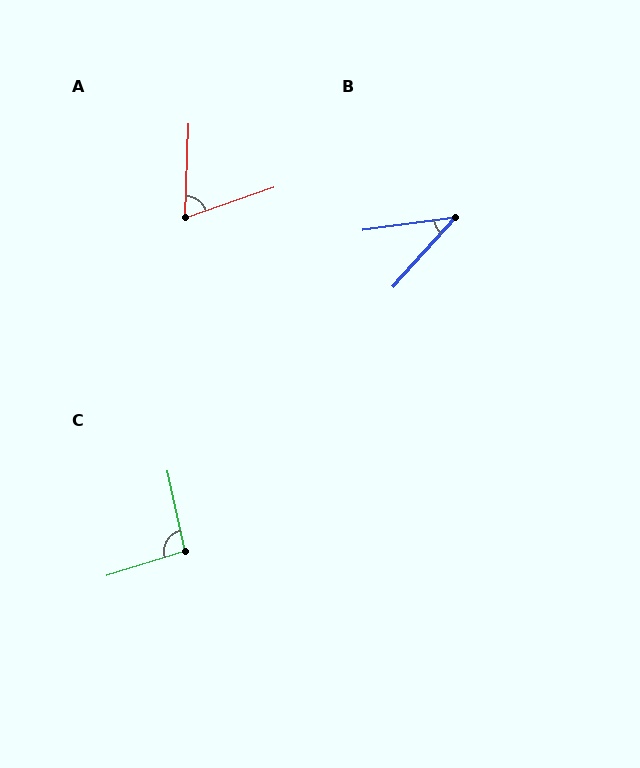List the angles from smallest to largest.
B (41°), A (69°), C (95°).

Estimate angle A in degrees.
Approximately 69 degrees.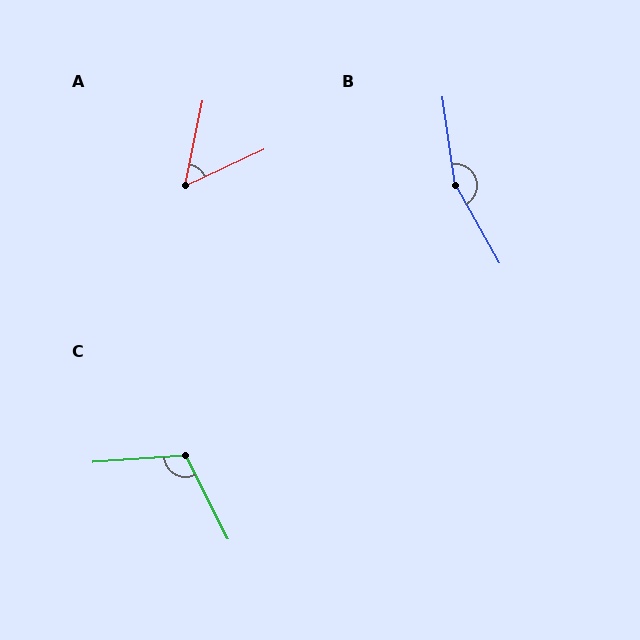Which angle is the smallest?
A, at approximately 53 degrees.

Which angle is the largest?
B, at approximately 159 degrees.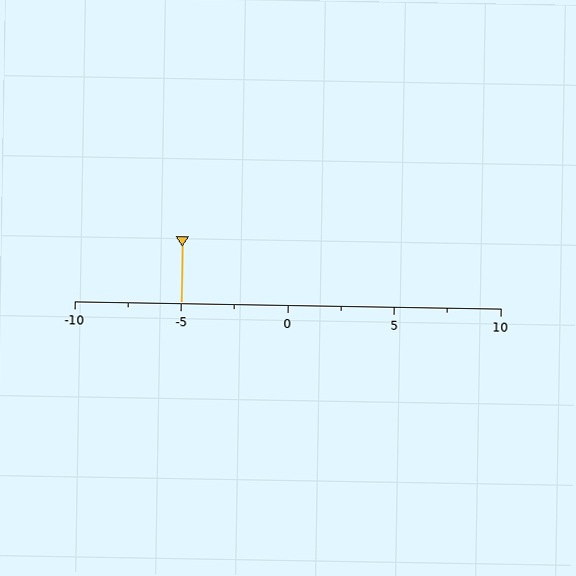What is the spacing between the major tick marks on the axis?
The major ticks are spaced 5 apart.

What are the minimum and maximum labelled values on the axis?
The axis runs from -10 to 10.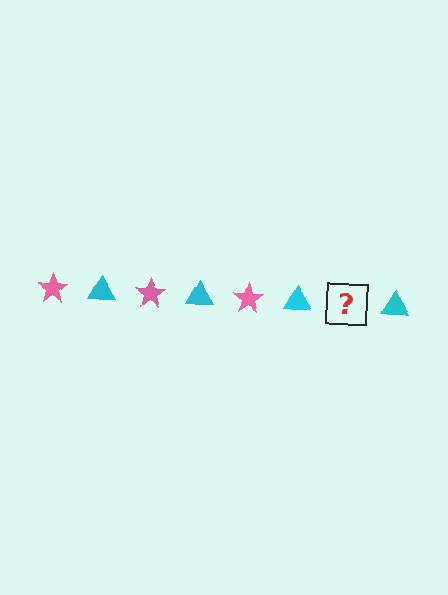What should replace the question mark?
The question mark should be replaced with a pink star.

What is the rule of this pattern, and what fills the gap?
The rule is that the pattern alternates between pink star and cyan triangle. The gap should be filled with a pink star.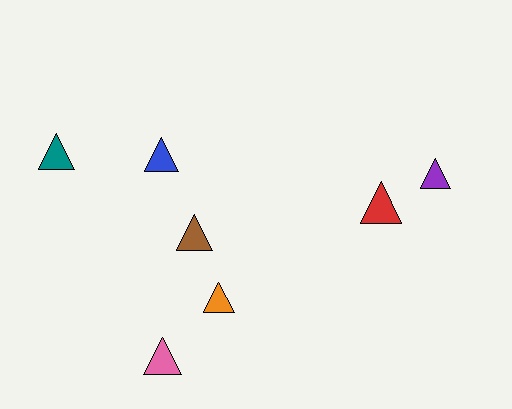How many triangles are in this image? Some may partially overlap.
There are 7 triangles.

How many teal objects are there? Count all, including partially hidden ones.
There is 1 teal object.